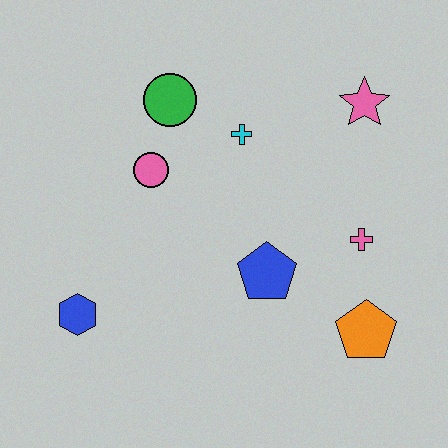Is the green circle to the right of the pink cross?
No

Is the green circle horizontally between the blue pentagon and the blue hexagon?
Yes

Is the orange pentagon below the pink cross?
Yes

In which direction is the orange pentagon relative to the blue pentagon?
The orange pentagon is to the right of the blue pentagon.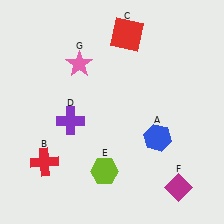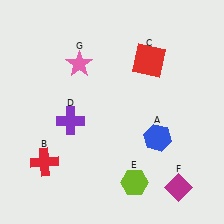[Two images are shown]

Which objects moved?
The objects that moved are: the red square (C), the lime hexagon (E).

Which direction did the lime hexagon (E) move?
The lime hexagon (E) moved right.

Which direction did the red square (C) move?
The red square (C) moved down.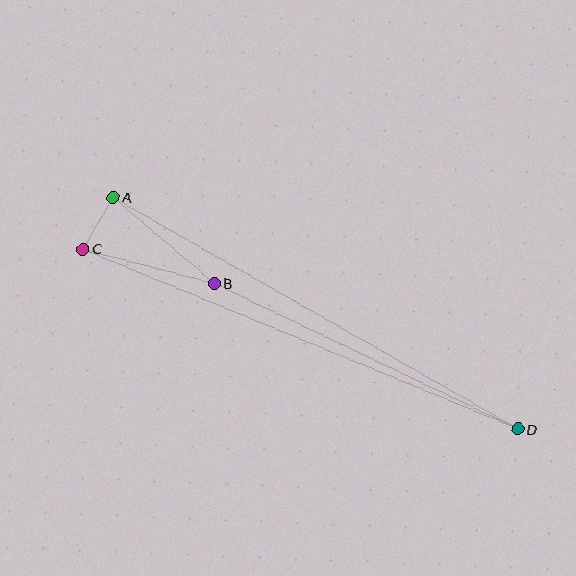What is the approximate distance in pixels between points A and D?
The distance between A and D is approximately 466 pixels.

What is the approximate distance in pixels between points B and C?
The distance between B and C is approximately 136 pixels.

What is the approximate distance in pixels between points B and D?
The distance between B and D is approximately 336 pixels.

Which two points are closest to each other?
Points A and C are closest to each other.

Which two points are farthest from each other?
Points C and D are farthest from each other.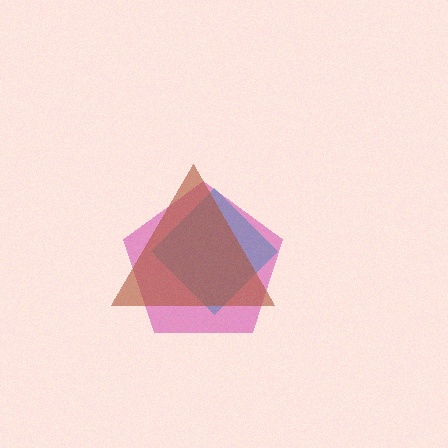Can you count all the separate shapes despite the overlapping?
Yes, there are 3 separate shapes.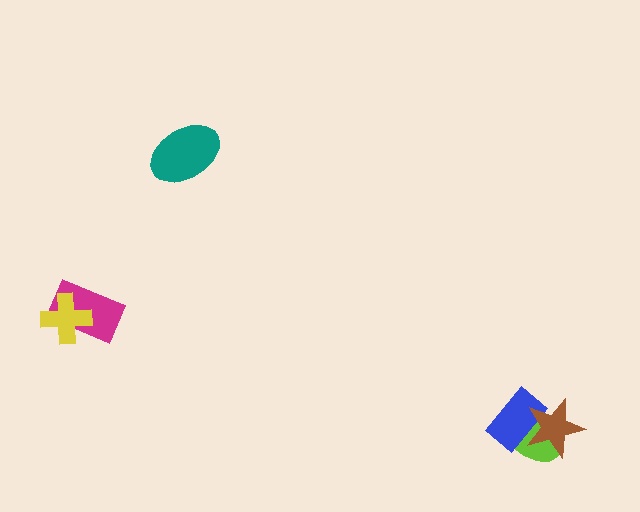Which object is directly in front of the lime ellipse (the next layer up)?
The blue rectangle is directly in front of the lime ellipse.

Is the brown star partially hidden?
No, no other shape covers it.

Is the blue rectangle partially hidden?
Yes, it is partially covered by another shape.